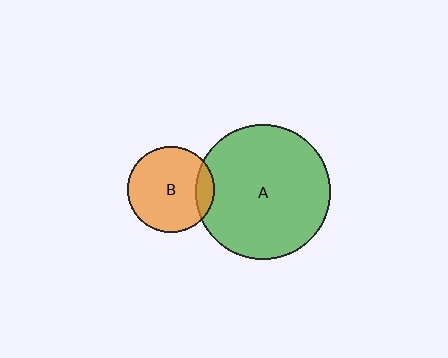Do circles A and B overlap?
Yes.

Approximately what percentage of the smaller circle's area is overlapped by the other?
Approximately 15%.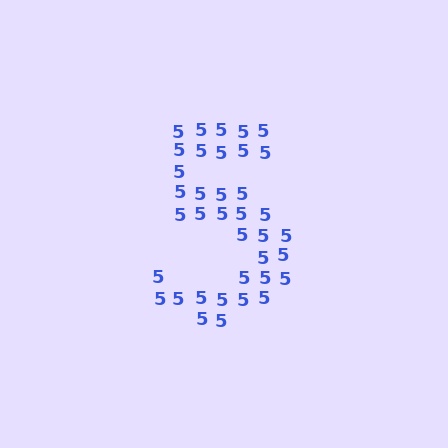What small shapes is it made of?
It is made of small digit 5's.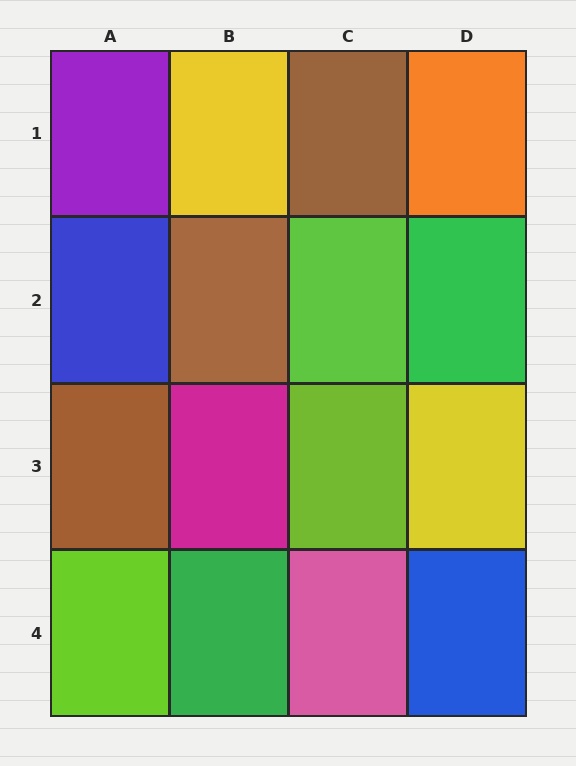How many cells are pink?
1 cell is pink.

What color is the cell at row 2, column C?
Lime.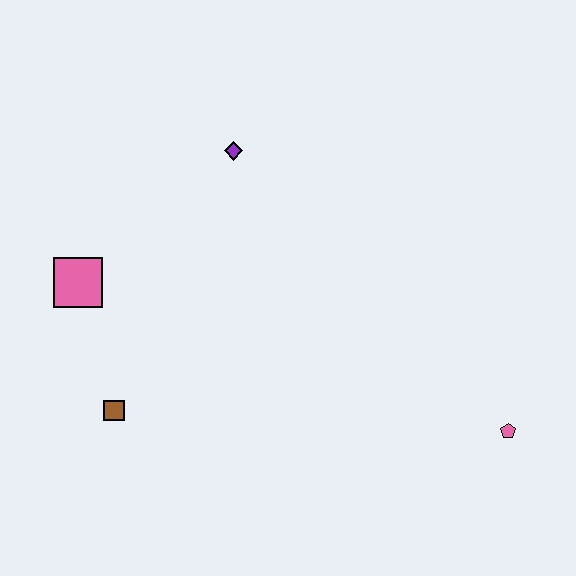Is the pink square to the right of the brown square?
No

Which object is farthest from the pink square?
The pink pentagon is farthest from the pink square.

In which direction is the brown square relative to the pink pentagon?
The brown square is to the left of the pink pentagon.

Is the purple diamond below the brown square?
No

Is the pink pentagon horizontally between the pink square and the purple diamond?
No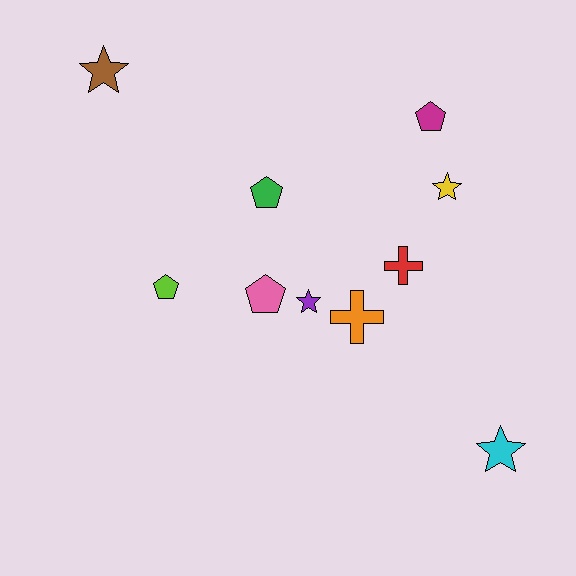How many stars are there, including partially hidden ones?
There are 4 stars.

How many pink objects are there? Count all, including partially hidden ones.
There is 1 pink object.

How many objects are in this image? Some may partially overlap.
There are 10 objects.